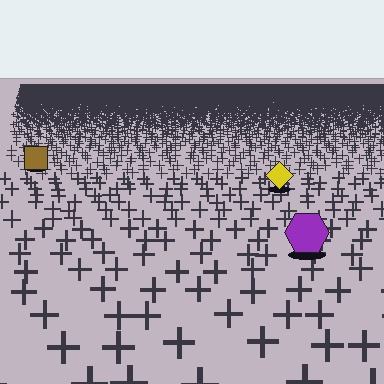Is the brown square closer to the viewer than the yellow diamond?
No. The yellow diamond is closer — you can tell from the texture gradient: the ground texture is coarser near it.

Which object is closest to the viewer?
The purple hexagon is closest. The texture marks near it are larger and more spread out.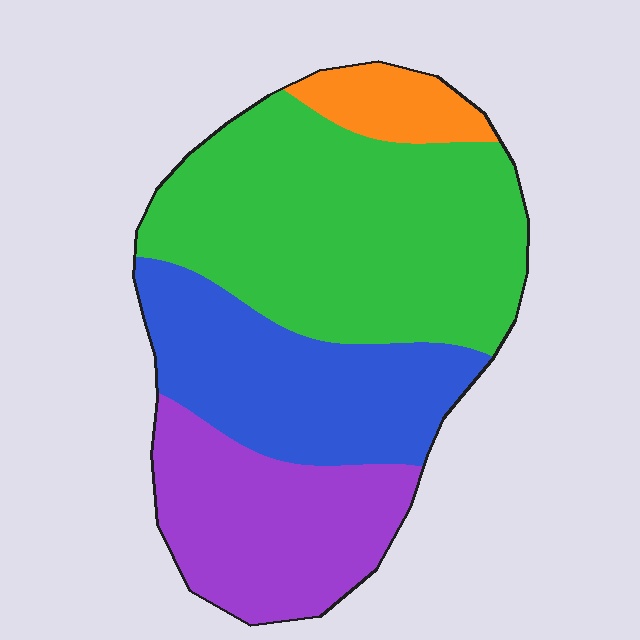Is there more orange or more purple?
Purple.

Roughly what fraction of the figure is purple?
Purple takes up about one quarter (1/4) of the figure.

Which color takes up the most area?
Green, at roughly 45%.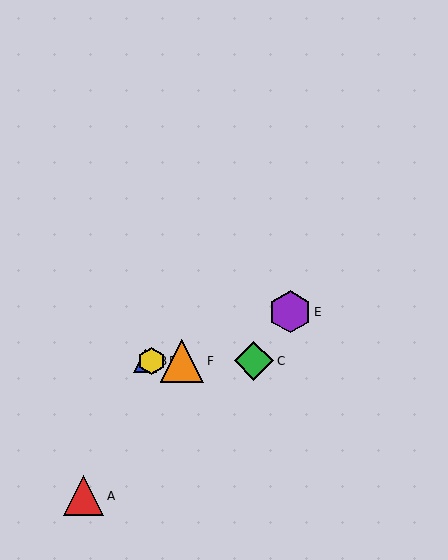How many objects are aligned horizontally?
4 objects (B, C, D, F) are aligned horizontally.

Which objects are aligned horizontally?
Objects B, C, D, F are aligned horizontally.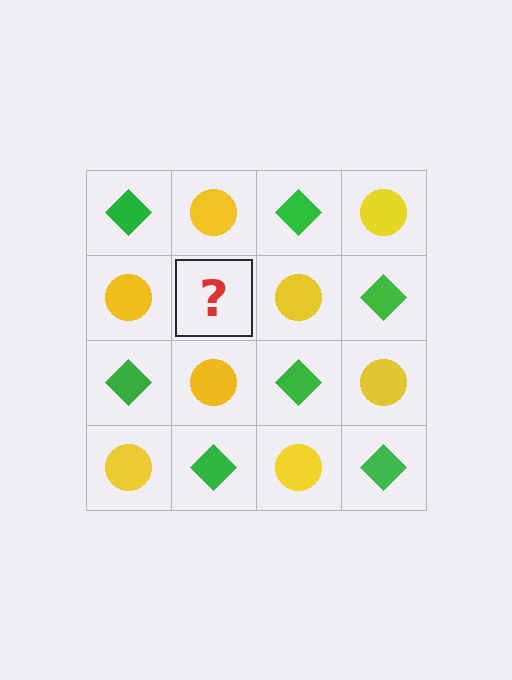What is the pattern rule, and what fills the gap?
The rule is that it alternates green diamond and yellow circle in a checkerboard pattern. The gap should be filled with a green diamond.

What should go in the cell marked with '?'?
The missing cell should contain a green diamond.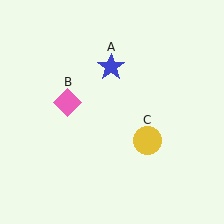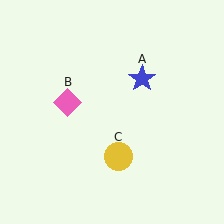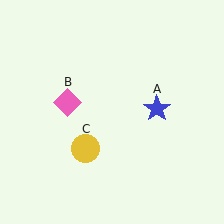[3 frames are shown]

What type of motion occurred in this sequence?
The blue star (object A), yellow circle (object C) rotated clockwise around the center of the scene.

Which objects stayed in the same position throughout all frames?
Pink diamond (object B) remained stationary.